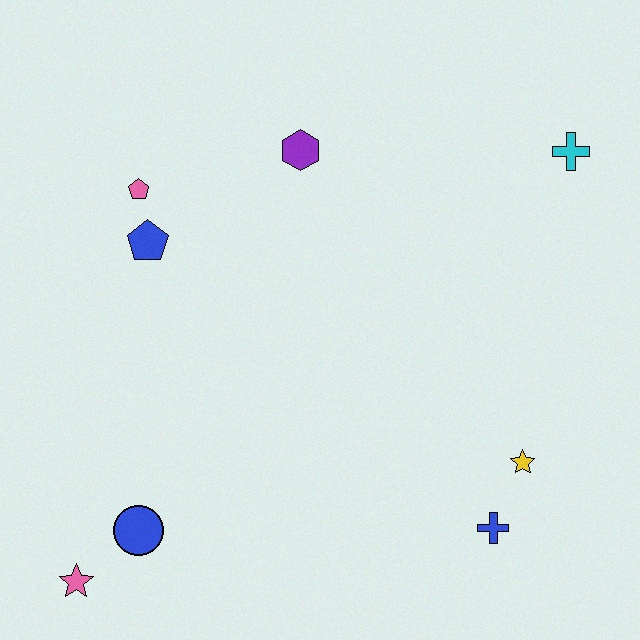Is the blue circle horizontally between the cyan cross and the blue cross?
No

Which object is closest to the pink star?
The blue circle is closest to the pink star.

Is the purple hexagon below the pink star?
No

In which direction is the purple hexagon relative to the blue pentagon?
The purple hexagon is to the right of the blue pentagon.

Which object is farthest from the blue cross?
The pink pentagon is farthest from the blue cross.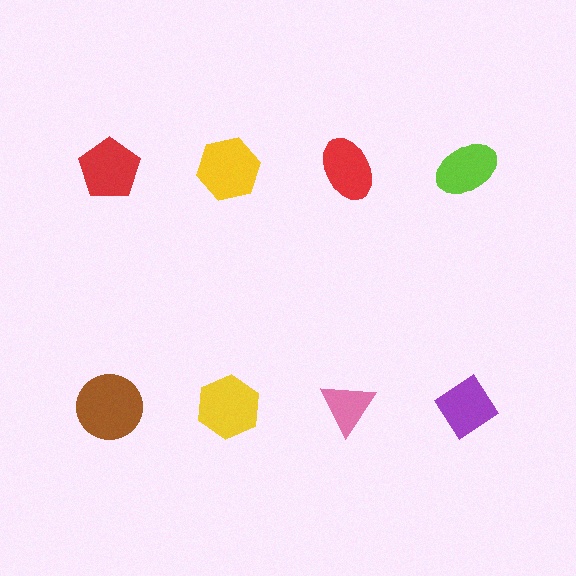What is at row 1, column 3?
A red ellipse.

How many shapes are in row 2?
4 shapes.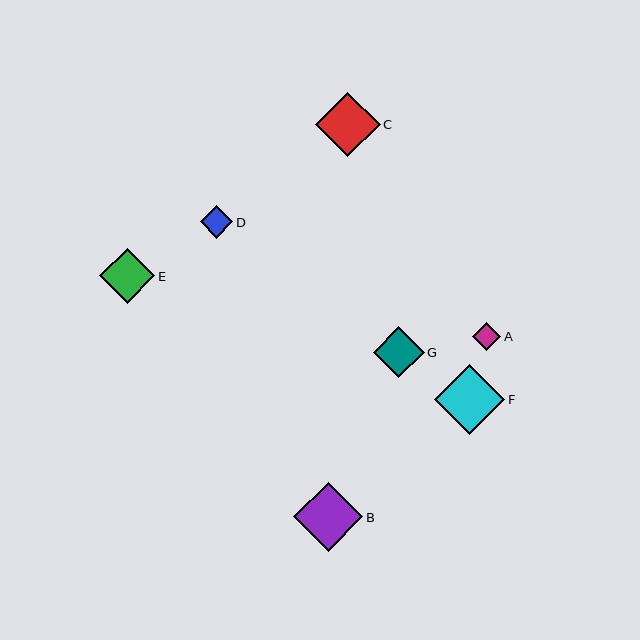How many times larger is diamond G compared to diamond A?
Diamond G is approximately 1.8 times the size of diamond A.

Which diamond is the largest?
Diamond F is the largest with a size of approximately 70 pixels.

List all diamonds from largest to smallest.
From largest to smallest: F, B, C, E, G, D, A.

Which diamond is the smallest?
Diamond A is the smallest with a size of approximately 28 pixels.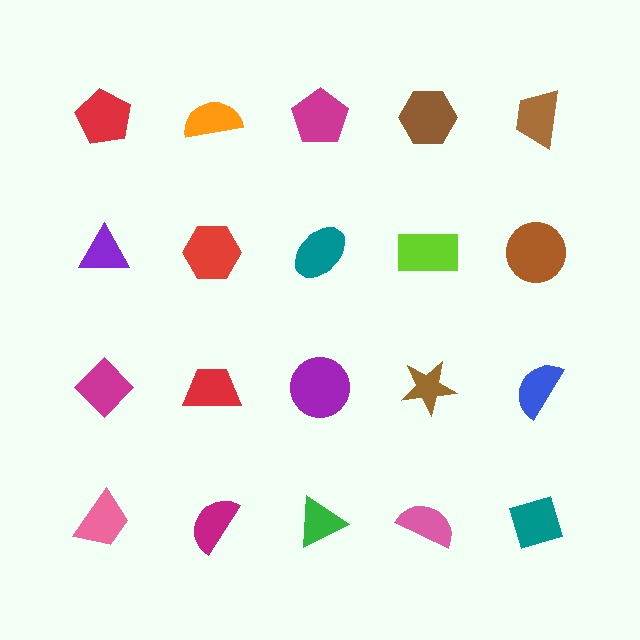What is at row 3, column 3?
A purple circle.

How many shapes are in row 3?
5 shapes.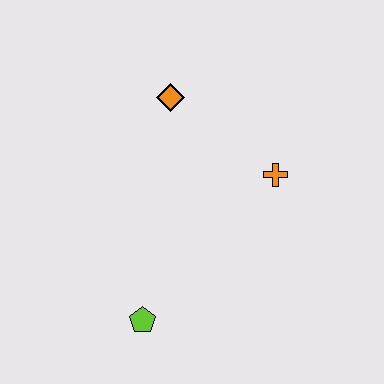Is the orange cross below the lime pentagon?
No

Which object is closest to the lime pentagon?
The orange cross is closest to the lime pentagon.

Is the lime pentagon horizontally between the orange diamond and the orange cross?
No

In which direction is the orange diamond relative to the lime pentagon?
The orange diamond is above the lime pentagon.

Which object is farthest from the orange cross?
The lime pentagon is farthest from the orange cross.